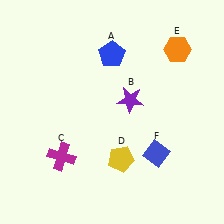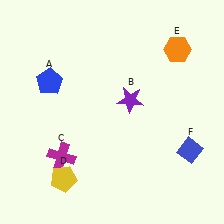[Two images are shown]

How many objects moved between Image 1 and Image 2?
3 objects moved between the two images.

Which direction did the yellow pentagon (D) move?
The yellow pentagon (D) moved left.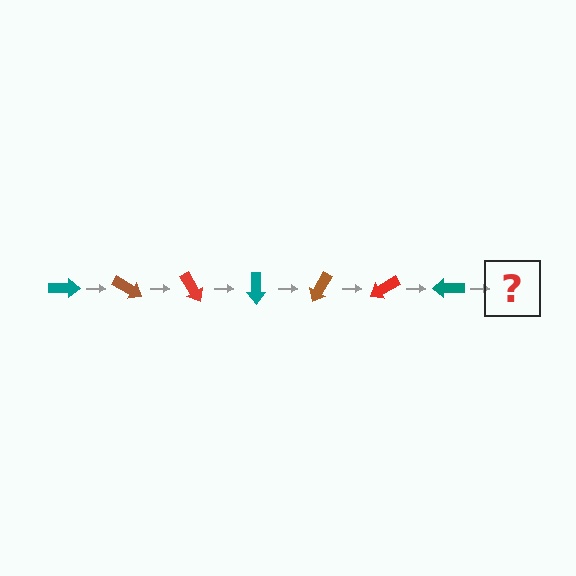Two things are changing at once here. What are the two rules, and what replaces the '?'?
The two rules are that it rotates 30 degrees each step and the color cycles through teal, brown, and red. The '?' should be a brown arrow, rotated 210 degrees from the start.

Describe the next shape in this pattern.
It should be a brown arrow, rotated 210 degrees from the start.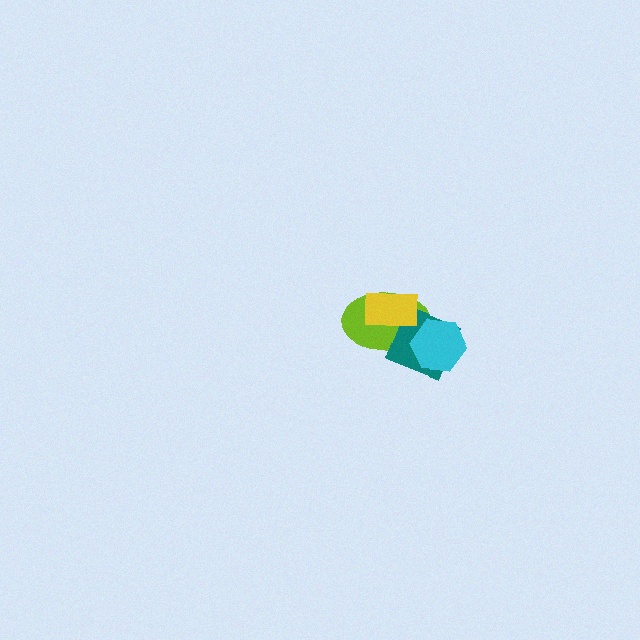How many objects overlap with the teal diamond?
3 objects overlap with the teal diamond.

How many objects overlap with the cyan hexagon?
2 objects overlap with the cyan hexagon.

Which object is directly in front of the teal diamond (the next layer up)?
The yellow rectangle is directly in front of the teal diamond.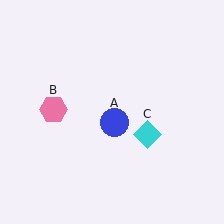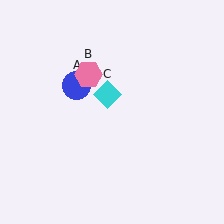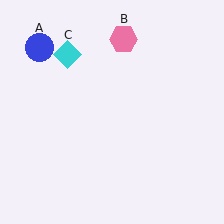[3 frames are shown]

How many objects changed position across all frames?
3 objects changed position: blue circle (object A), pink hexagon (object B), cyan diamond (object C).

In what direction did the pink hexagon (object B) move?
The pink hexagon (object B) moved up and to the right.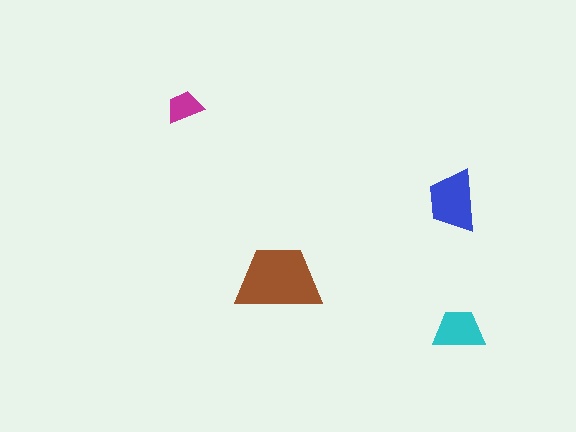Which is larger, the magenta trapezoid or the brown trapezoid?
The brown one.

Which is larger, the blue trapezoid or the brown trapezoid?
The brown one.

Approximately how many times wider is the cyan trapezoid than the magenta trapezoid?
About 1.5 times wider.